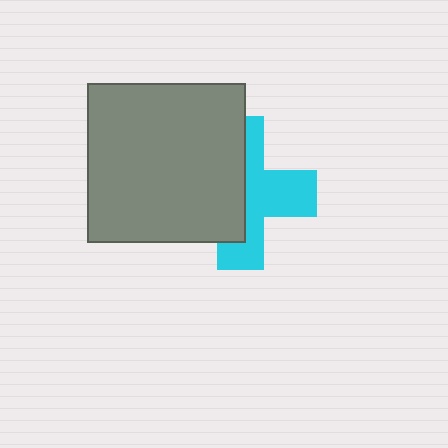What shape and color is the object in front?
The object in front is a gray square.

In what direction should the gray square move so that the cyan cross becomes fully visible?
The gray square should move left. That is the shortest direction to clear the overlap and leave the cyan cross fully visible.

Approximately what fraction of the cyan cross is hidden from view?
Roughly 50% of the cyan cross is hidden behind the gray square.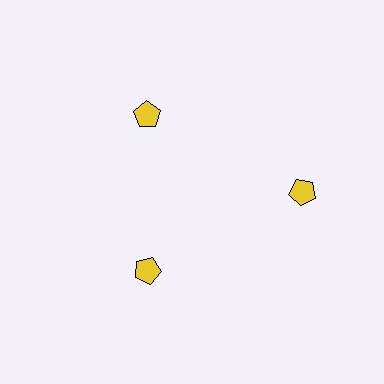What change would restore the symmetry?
The symmetry would be restored by moving it inward, back onto the ring so that all 3 pentagons sit at equal angles and equal distance from the center.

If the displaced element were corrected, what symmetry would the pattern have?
It would have 3-fold rotational symmetry — the pattern would map onto itself every 120 degrees.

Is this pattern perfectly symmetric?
No. The 3 yellow pentagons are arranged in a ring, but one element near the 3 o'clock position is pushed outward from the center, breaking the 3-fold rotational symmetry.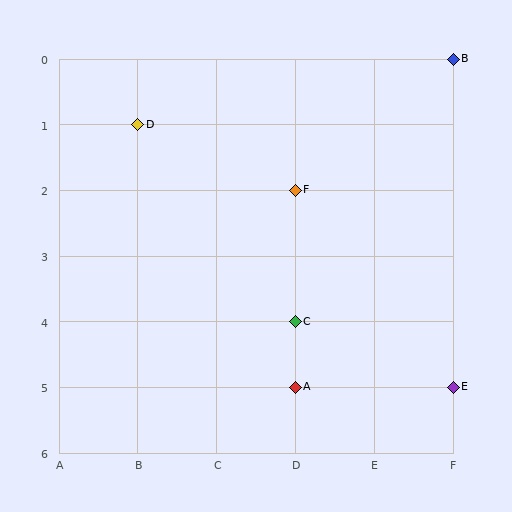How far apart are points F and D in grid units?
Points F and D are 2 columns and 1 row apart (about 2.2 grid units diagonally).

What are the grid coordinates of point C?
Point C is at grid coordinates (D, 4).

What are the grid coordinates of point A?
Point A is at grid coordinates (D, 5).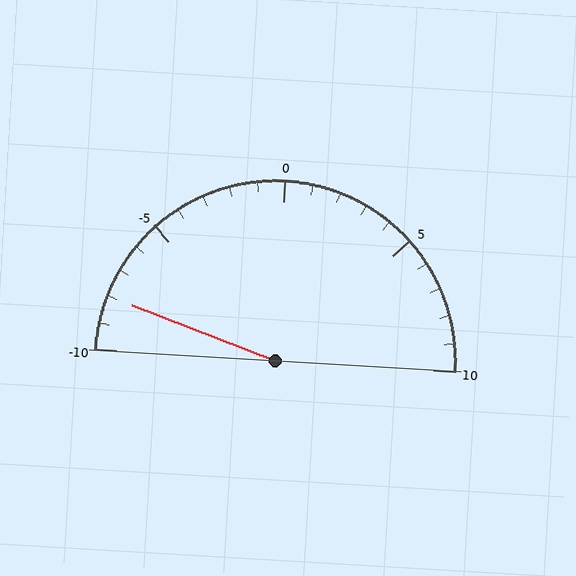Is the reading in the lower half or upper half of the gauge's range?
The reading is in the lower half of the range (-10 to 10).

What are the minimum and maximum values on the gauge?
The gauge ranges from -10 to 10.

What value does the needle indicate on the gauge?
The needle indicates approximately -8.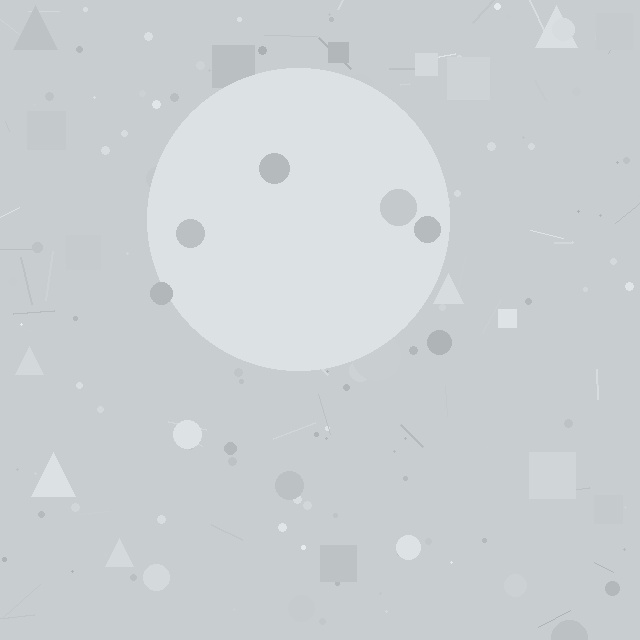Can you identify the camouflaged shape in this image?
The camouflaged shape is a circle.